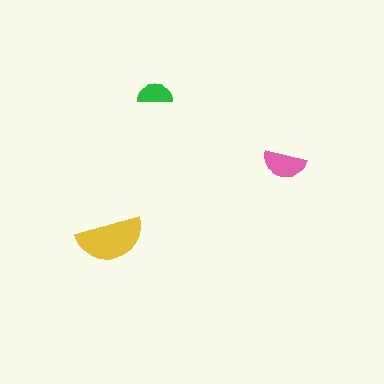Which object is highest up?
The green semicircle is topmost.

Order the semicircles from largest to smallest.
the yellow one, the pink one, the green one.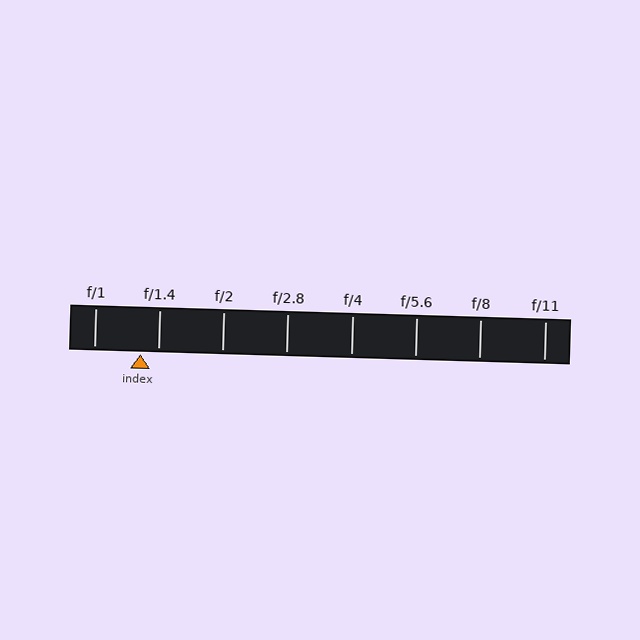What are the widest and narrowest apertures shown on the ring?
The widest aperture shown is f/1 and the narrowest is f/11.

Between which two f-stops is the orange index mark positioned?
The index mark is between f/1 and f/1.4.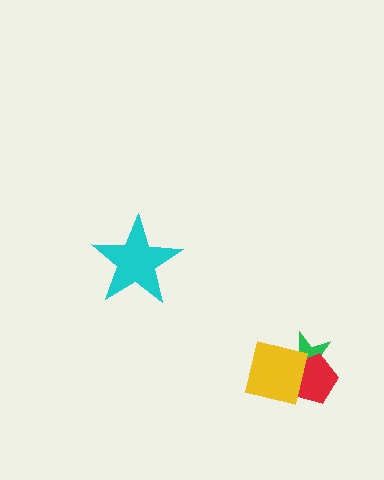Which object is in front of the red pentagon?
The yellow square is in front of the red pentagon.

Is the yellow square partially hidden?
No, no other shape covers it.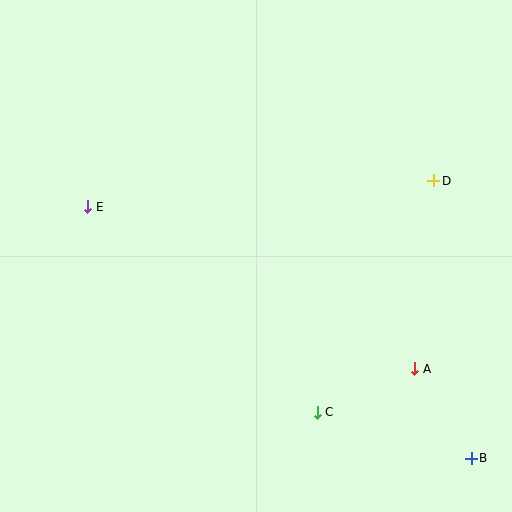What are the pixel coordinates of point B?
Point B is at (471, 458).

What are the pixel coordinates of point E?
Point E is at (88, 207).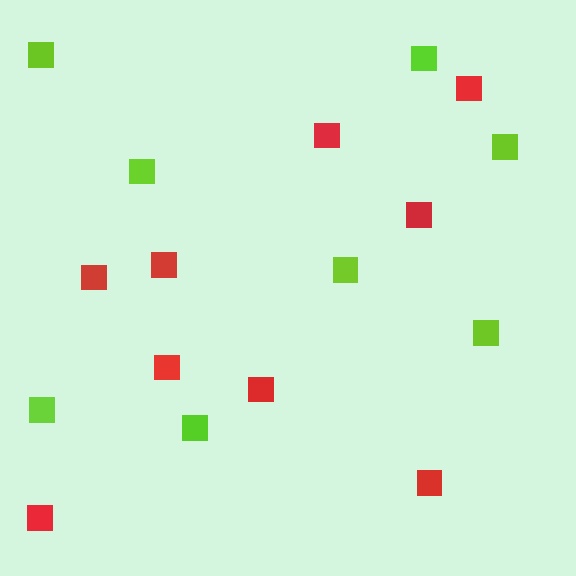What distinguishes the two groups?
There are 2 groups: one group of red squares (9) and one group of lime squares (8).